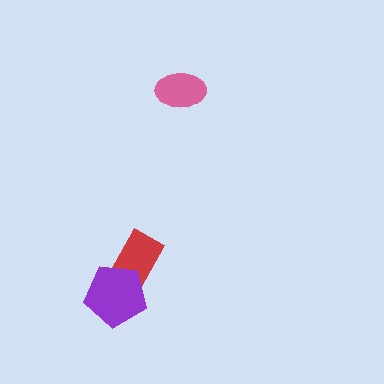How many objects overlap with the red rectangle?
1 object overlaps with the red rectangle.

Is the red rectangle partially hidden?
Yes, it is partially covered by another shape.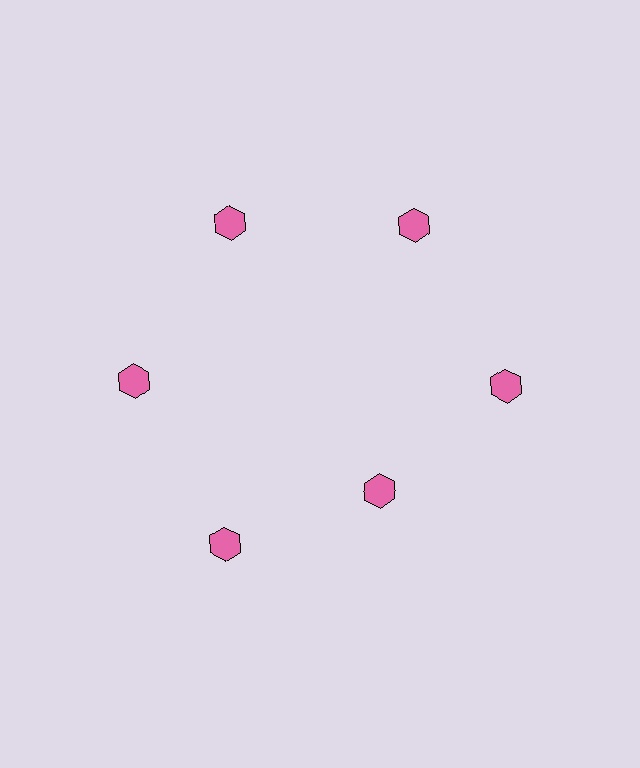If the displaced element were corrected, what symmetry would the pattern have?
It would have 6-fold rotational symmetry — the pattern would map onto itself every 60 degrees.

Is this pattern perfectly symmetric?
No. The 6 pink hexagons are arranged in a ring, but one element near the 5 o'clock position is pulled inward toward the center, breaking the 6-fold rotational symmetry.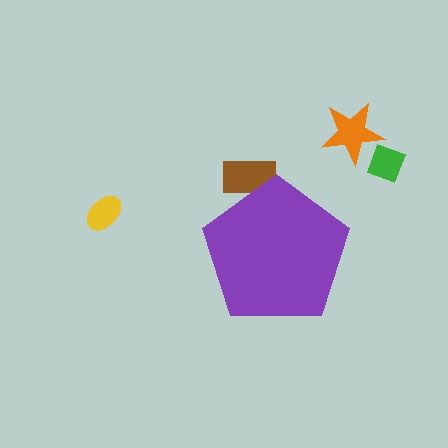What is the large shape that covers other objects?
A purple pentagon.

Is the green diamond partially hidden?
No, the green diamond is fully visible.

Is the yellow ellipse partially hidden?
No, the yellow ellipse is fully visible.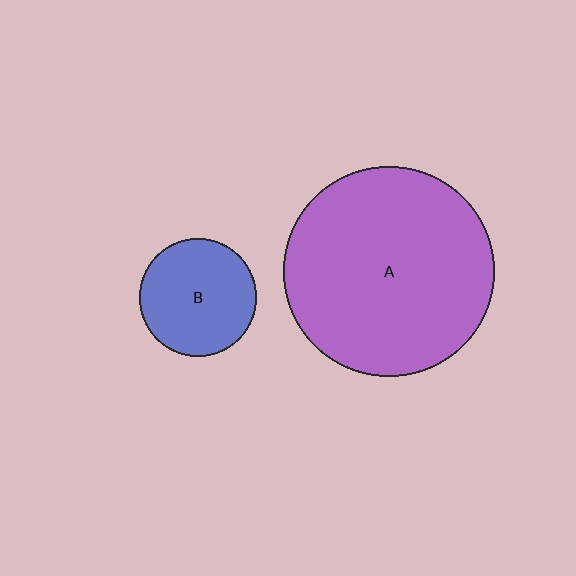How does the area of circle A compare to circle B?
Approximately 3.2 times.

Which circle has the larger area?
Circle A (purple).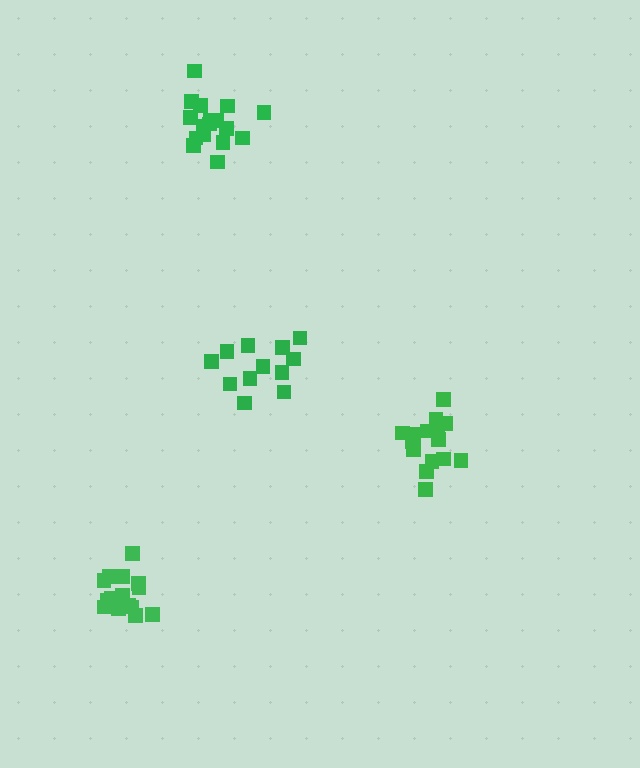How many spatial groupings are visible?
There are 4 spatial groupings.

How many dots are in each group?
Group 1: 12 dots, Group 2: 15 dots, Group 3: 17 dots, Group 4: 15 dots (59 total).